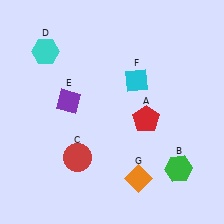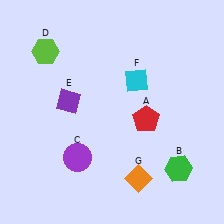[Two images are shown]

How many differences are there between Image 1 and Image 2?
There are 2 differences between the two images.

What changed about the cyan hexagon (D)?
In Image 1, D is cyan. In Image 2, it changed to lime.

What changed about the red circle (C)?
In Image 1, C is red. In Image 2, it changed to purple.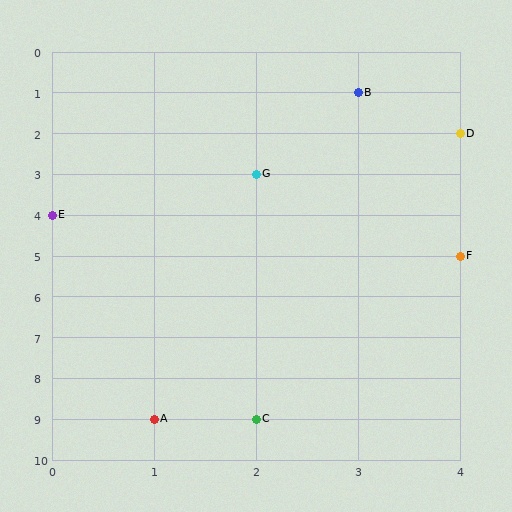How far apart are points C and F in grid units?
Points C and F are 2 columns and 4 rows apart (about 4.5 grid units diagonally).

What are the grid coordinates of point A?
Point A is at grid coordinates (1, 9).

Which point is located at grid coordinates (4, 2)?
Point D is at (4, 2).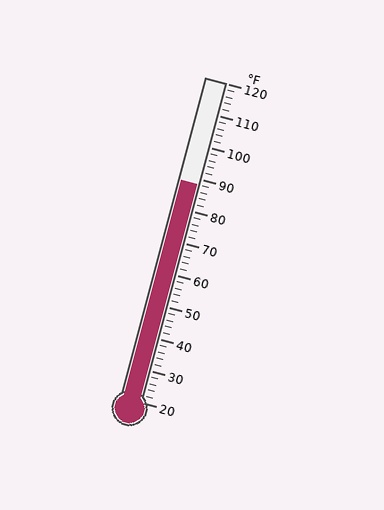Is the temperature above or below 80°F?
The temperature is above 80°F.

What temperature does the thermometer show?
The thermometer shows approximately 88°F.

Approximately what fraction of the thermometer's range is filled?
The thermometer is filled to approximately 70% of its range.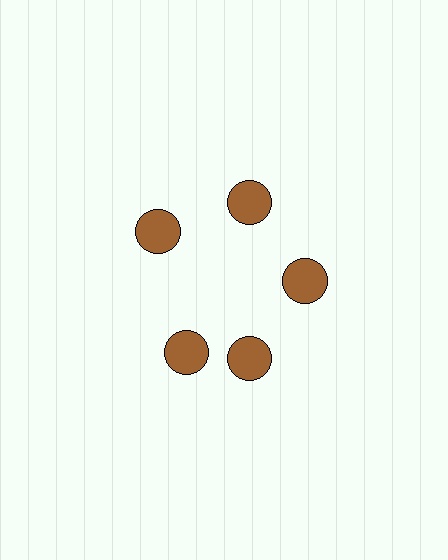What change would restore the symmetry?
The symmetry would be restored by rotating it back into even spacing with its neighbors so that all 5 circles sit at equal angles and equal distance from the center.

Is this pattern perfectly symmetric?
No. The 5 brown circles are arranged in a ring, but one element near the 8 o'clock position is rotated out of alignment along the ring, breaking the 5-fold rotational symmetry.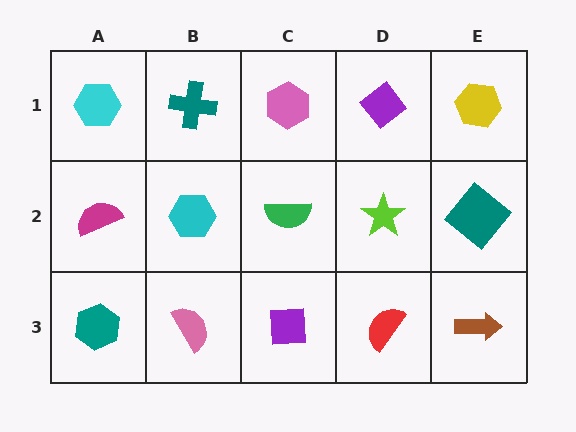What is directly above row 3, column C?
A green semicircle.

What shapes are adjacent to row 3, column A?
A magenta semicircle (row 2, column A), a pink semicircle (row 3, column B).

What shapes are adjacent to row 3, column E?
A teal diamond (row 2, column E), a red semicircle (row 3, column D).